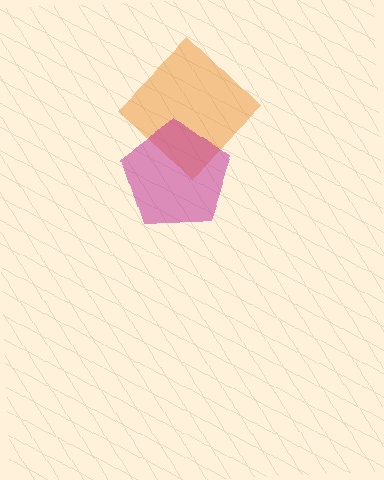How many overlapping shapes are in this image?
There are 2 overlapping shapes in the image.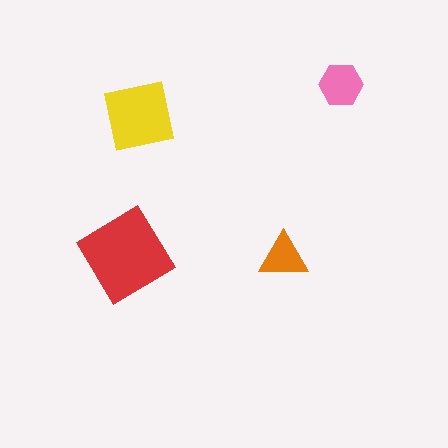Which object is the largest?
The red diamond.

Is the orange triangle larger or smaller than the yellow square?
Smaller.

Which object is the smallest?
The orange triangle.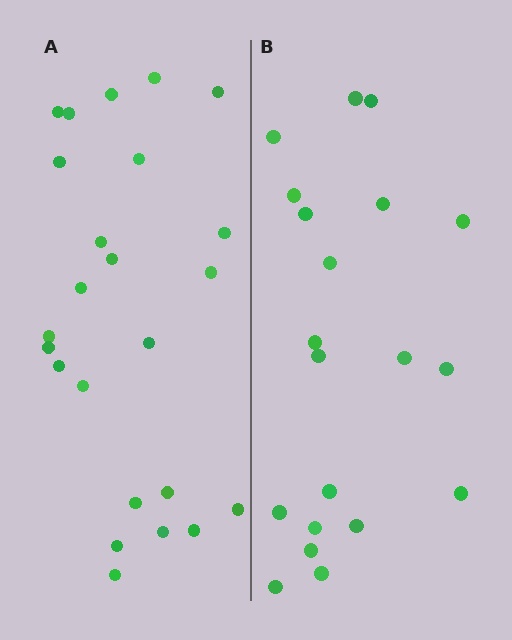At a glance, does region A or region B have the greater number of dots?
Region A (the left region) has more dots.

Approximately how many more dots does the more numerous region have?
Region A has about 4 more dots than region B.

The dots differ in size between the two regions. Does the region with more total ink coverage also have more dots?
No. Region B has more total ink coverage because its dots are larger, but region A actually contains more individual dots. Total area can be misleading — the number of items is what matters here.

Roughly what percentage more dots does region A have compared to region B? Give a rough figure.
About 20% more.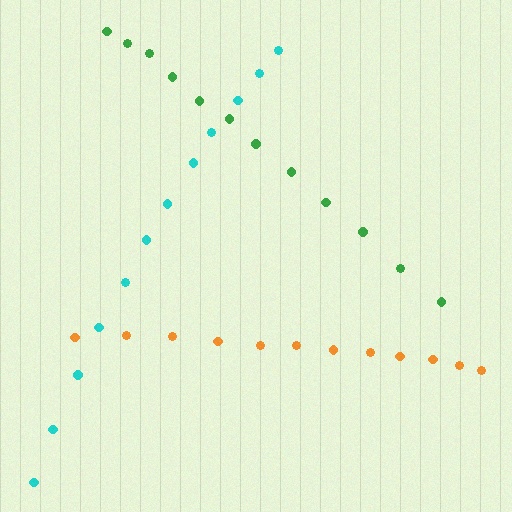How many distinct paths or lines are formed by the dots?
There are 3 distinct paths.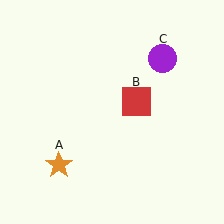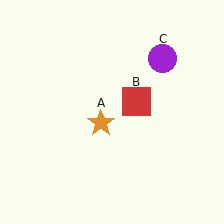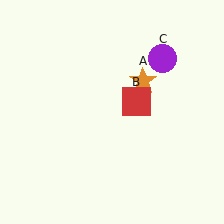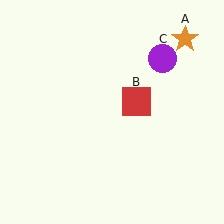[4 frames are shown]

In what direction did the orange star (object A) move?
The orange star (object A) moved up and to the right.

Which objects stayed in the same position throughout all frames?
Red square (object B) and purple circle (object C) remained stationary.